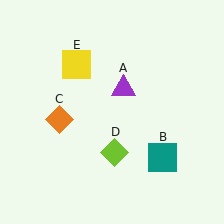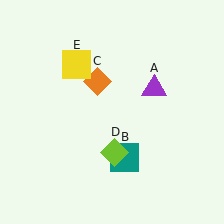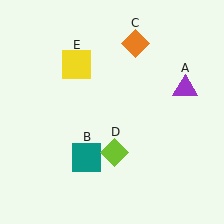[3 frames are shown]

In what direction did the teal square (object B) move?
The teal square (object B) moved left.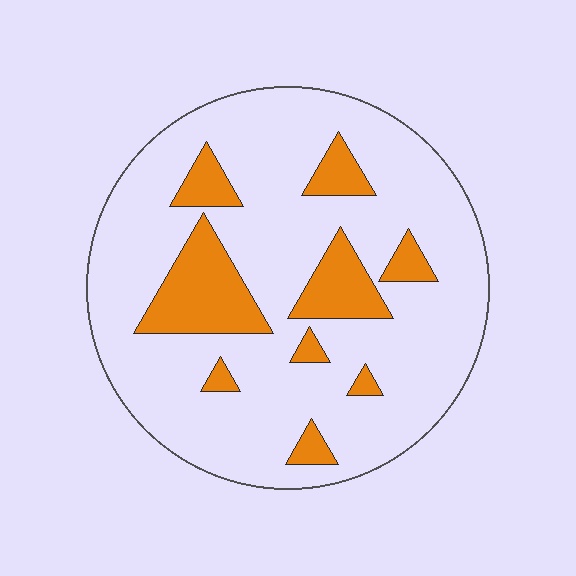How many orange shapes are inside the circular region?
9.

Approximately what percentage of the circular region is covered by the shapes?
Approximately 20%.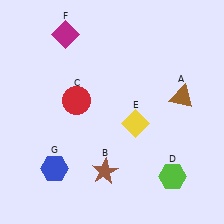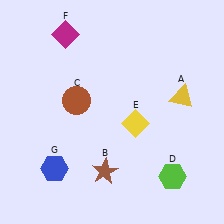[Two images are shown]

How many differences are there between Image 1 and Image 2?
There are 2 differences between the two images.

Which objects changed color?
A changed from brown to yellow. C changed from red to brown.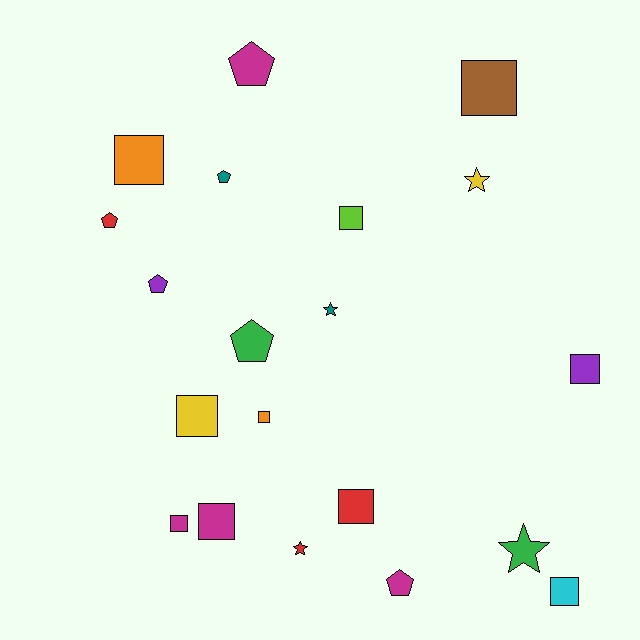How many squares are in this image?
There are 10 squares.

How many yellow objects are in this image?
There are 2 yellow objects.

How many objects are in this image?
There are 20 objects.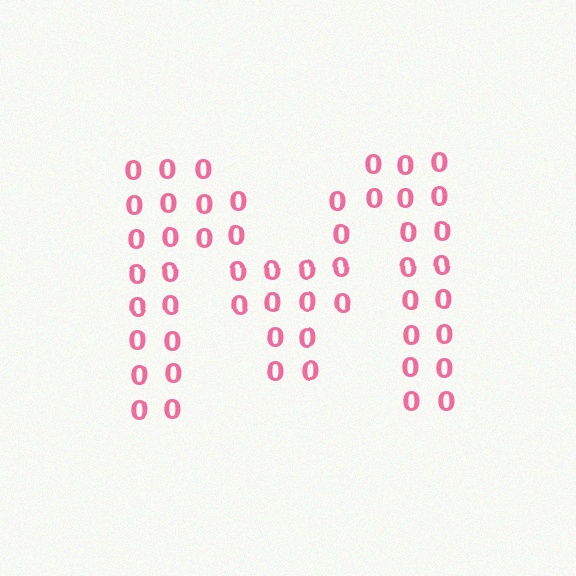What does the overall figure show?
The overall figure shows the letter M.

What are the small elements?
The small elements are digit 0's.